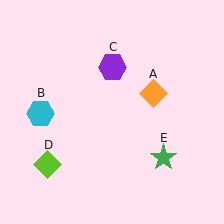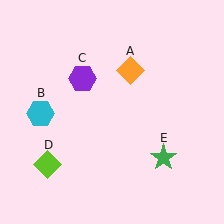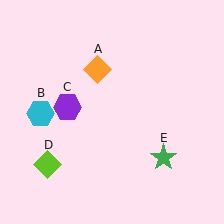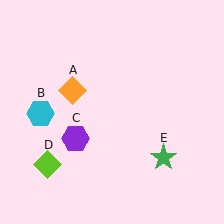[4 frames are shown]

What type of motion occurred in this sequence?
The orange diamond (object A), purple hexagon (object C) rotated counterclockwise around the center of the scene.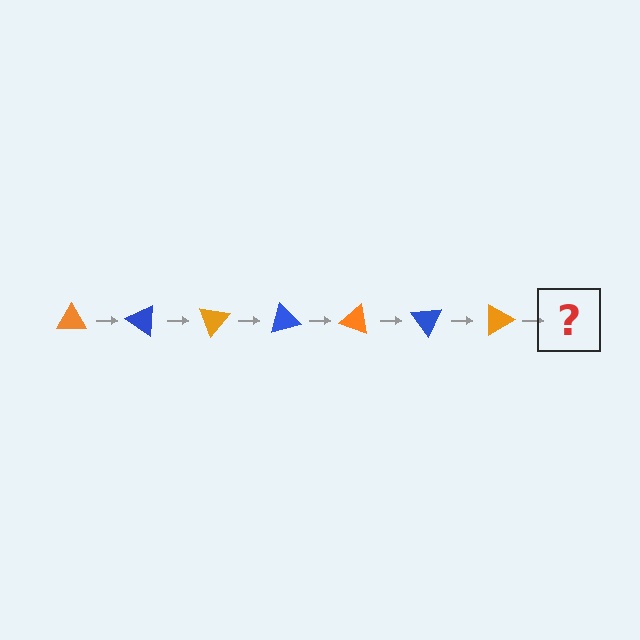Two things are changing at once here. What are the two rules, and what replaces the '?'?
The two rules are that it rotates 35 degrees each step and the color cycles through orange and blue. The '?' should be a blue triangle, rotated 245 degrees from the start.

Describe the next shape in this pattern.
It should be a blue triangle, rotated 245 degrees from the start.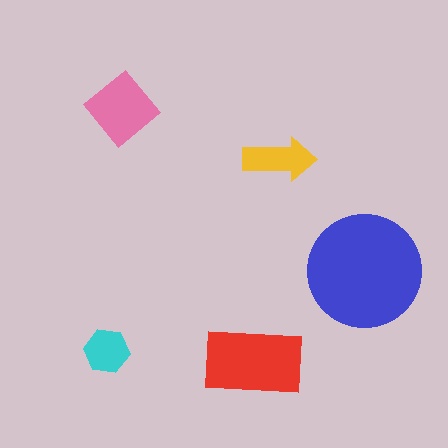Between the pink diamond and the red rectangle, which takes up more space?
The red rectangle.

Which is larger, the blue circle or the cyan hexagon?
The blue circle.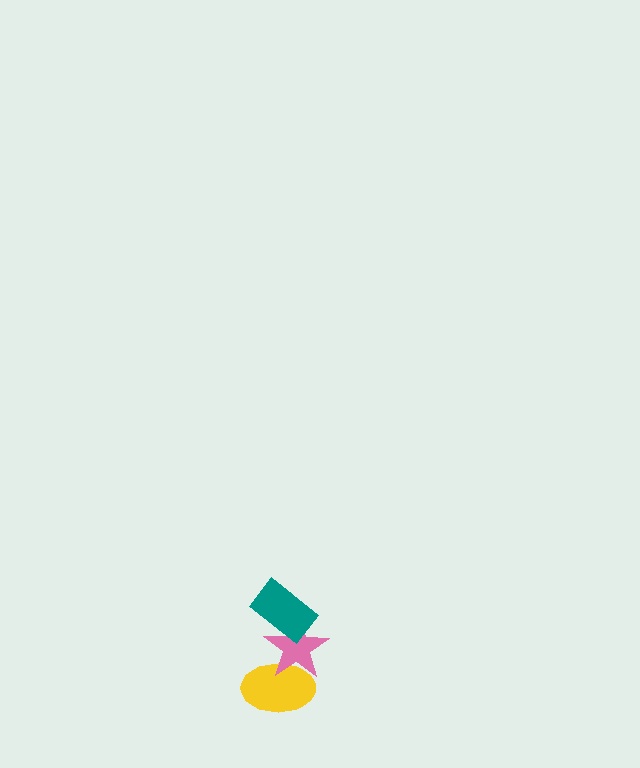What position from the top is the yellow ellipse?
The yellow ellipse is 3rd from the top.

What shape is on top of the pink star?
The teal rectangle is on top of the pink star.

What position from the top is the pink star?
The pink star is 2nd from the top.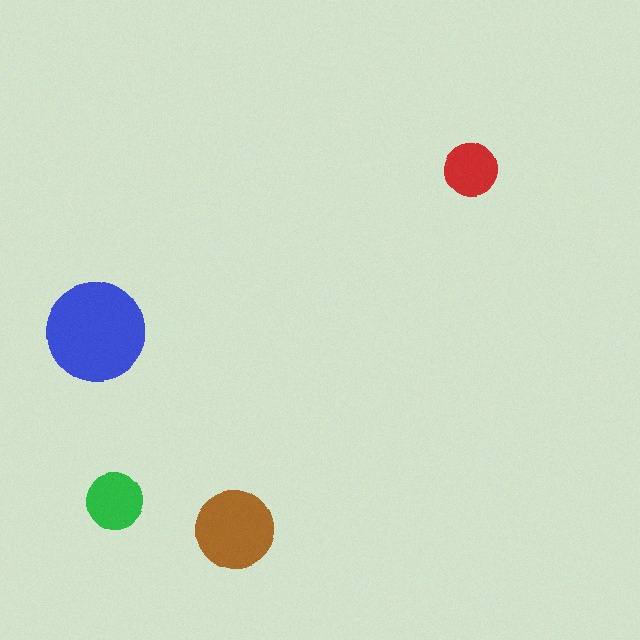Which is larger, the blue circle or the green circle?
The blue one.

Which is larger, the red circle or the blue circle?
The blue one.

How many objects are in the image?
There are 4 objects in the image.